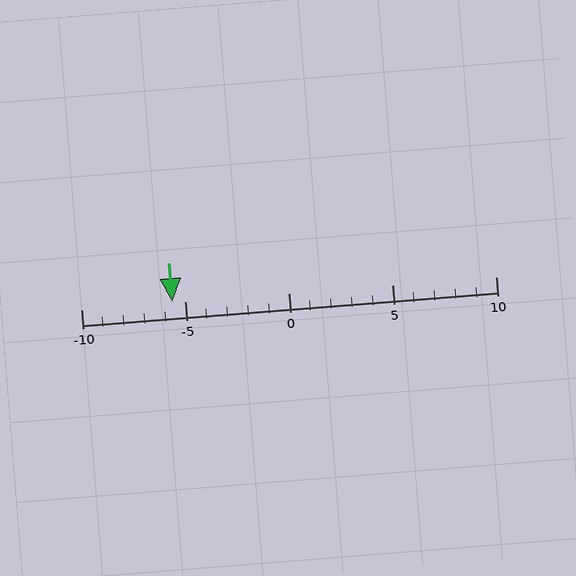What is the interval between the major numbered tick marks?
The major tick marks are spaced 5 units apart.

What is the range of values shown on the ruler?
The ruler shows values from -10 to 10.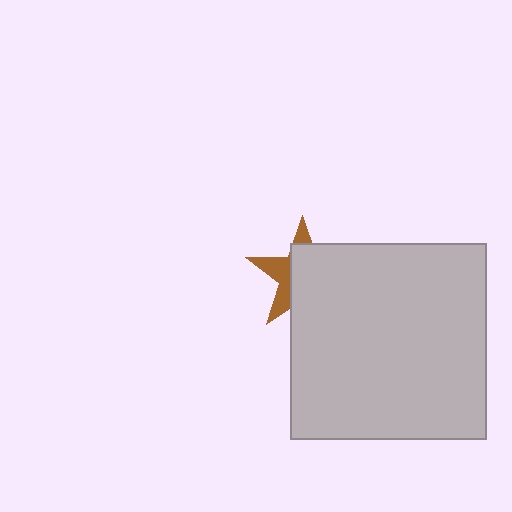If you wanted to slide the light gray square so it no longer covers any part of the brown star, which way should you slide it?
Slide it toward the lower-right — that is the most direct way to separate the two shapes.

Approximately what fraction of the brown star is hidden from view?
Roughly 65% of the brown star is hidden behind the light gray square.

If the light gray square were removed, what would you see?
You would see the complete brown star.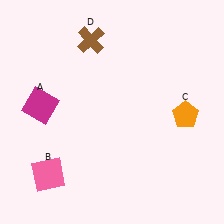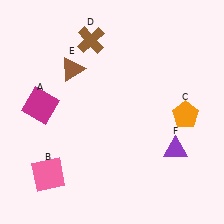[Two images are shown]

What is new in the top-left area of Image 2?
A brown triangle (E) was added in the top-left area of Image 2.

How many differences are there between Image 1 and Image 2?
There are 2 differences between the two images.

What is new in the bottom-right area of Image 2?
A purple triangle (F) was added in the bottom-right area of Image 2.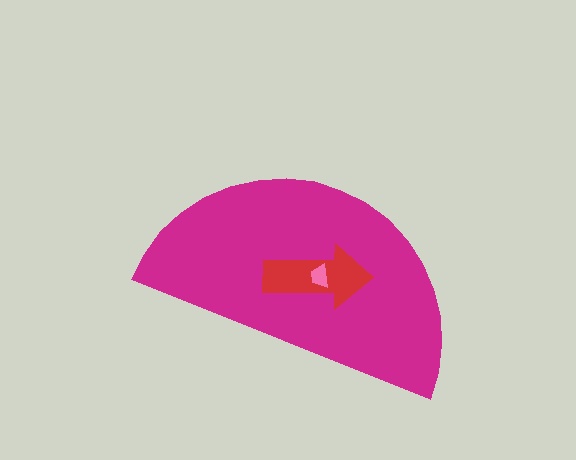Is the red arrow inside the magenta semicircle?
Yes.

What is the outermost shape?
The magenta semicircle.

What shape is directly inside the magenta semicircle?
The red arrow.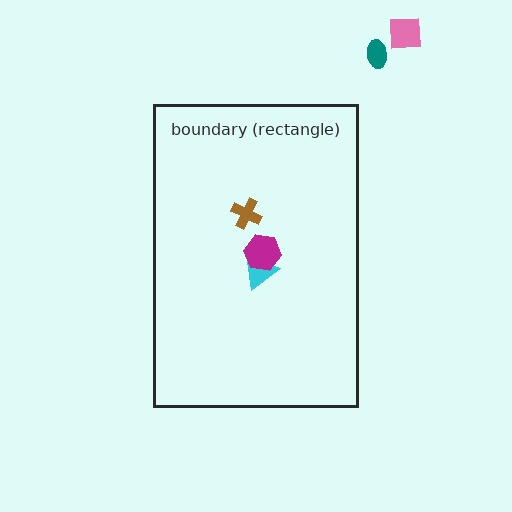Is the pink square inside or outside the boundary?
Outside.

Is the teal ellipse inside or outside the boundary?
Outside.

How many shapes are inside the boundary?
3 inside, 2 outside.